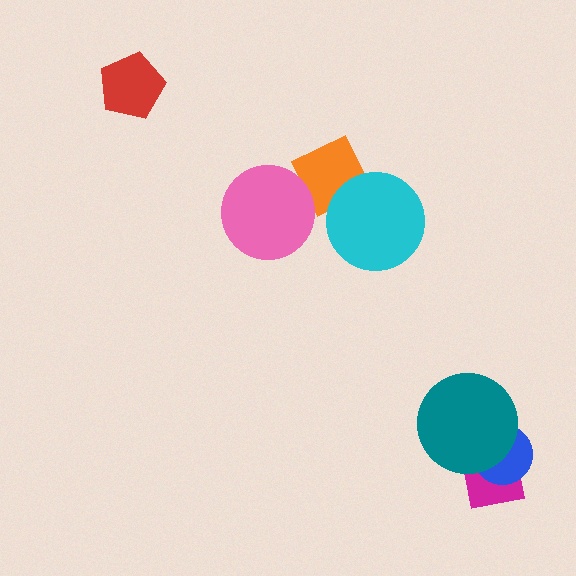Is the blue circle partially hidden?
Yes, it is partially covered by another shape.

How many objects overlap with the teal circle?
2 objects overlap with the teal circle.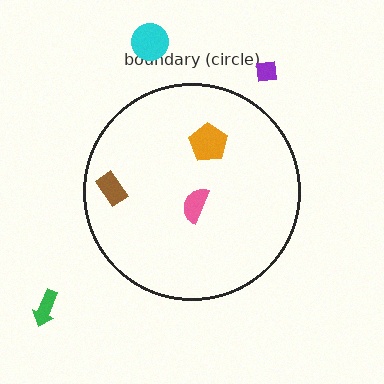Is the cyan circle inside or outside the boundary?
Outside.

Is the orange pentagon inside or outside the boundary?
Inside.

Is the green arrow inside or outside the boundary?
Outside.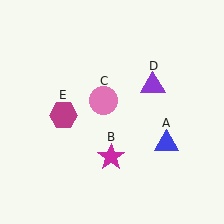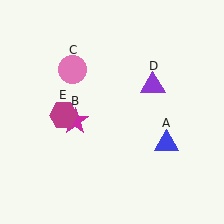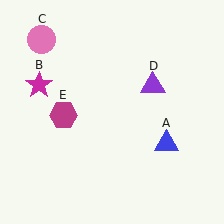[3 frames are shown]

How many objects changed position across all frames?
2 objects changed position: magenta star (object B), pink circle (object C).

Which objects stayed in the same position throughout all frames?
Blue triangle (object A) and purple triangle (object D) and magenta hexagon (object E) remained stationary.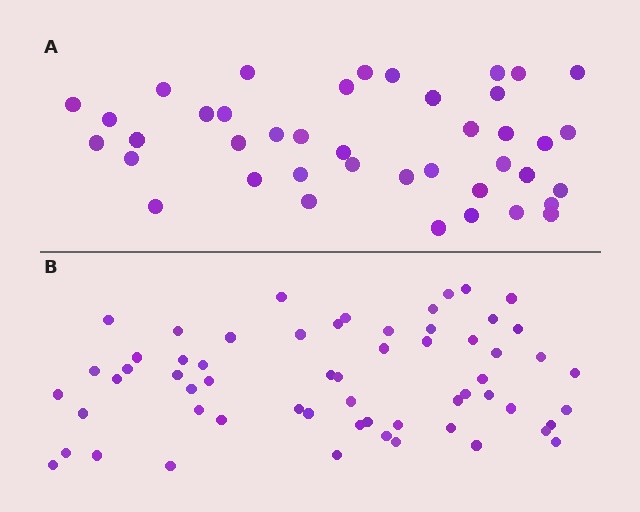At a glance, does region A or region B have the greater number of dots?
Region B (the bottom region) has more dots.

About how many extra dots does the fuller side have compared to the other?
Region B has approximately 20 more dots than region A.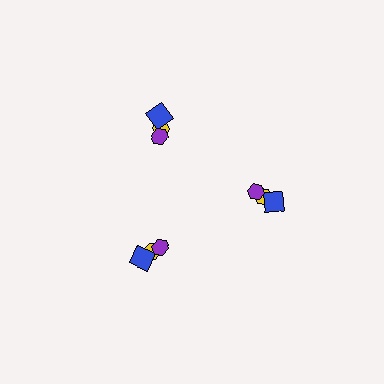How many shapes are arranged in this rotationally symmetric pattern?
There are 9 shapes, arranged in 3 groups of 3.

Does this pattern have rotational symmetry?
Yes, this pattern has 3-fold rotational symmetry. It looks the same after rotating 120 degrees around the center.